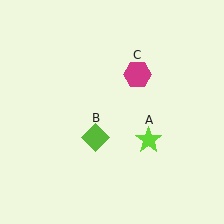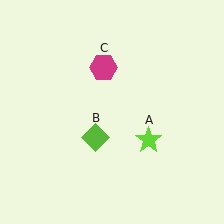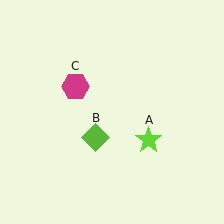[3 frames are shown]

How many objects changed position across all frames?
1 object changed position: magenta hexagon (object C).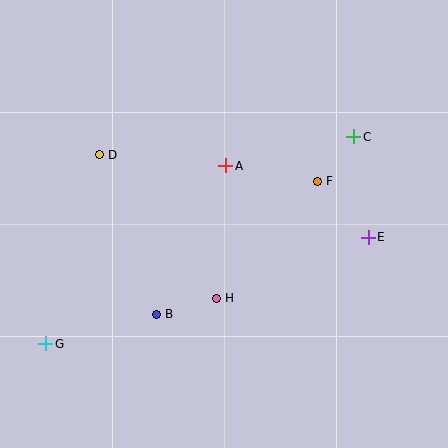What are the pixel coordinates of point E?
Point E is at (368, 237).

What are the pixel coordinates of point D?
Point D is at (99, 155).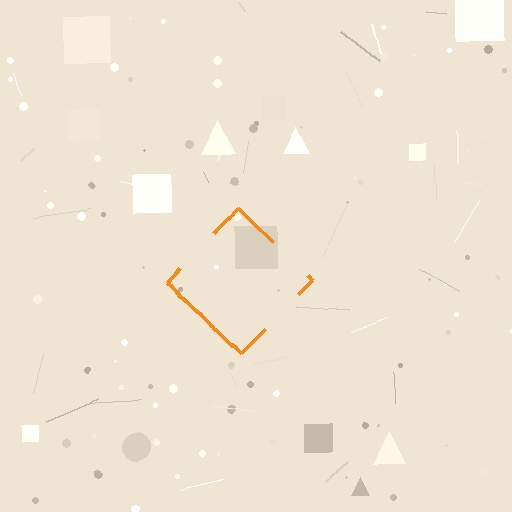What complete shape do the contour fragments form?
The contour fragments form a diamond.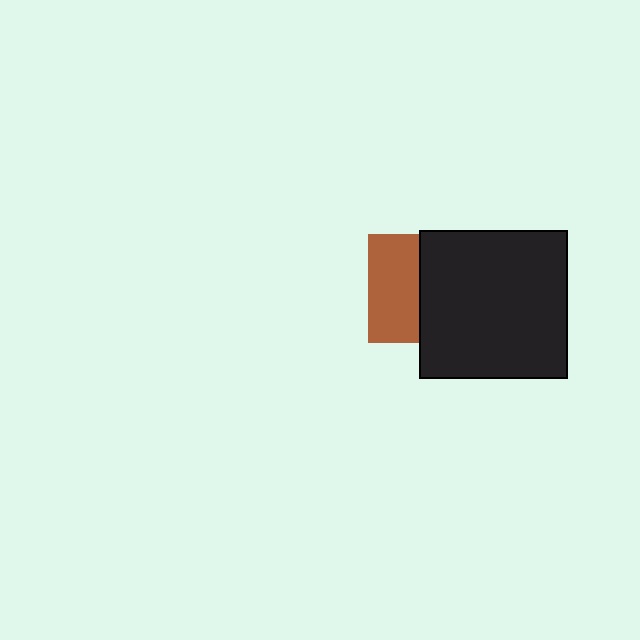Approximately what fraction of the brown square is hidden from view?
Roughly 52% of the brown square is hidden behind the black square.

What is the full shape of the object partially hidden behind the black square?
The partially hidden object is a brown square.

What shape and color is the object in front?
The object in front is a black square.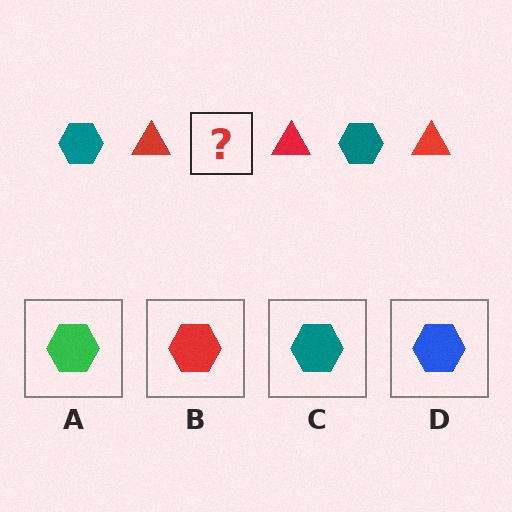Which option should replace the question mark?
Option C.